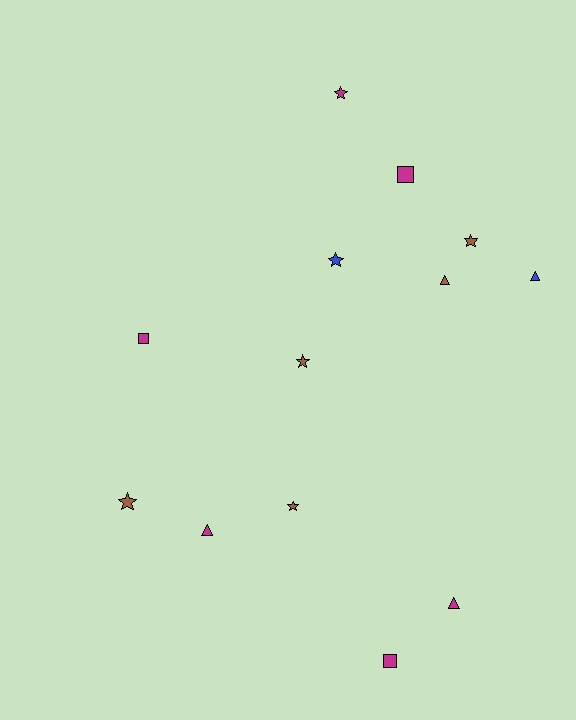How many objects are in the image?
There are 13 objects.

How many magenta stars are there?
There is 1 magenta star.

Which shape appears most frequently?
Star, with 6 objects.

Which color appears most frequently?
Magenta, with 6 objects.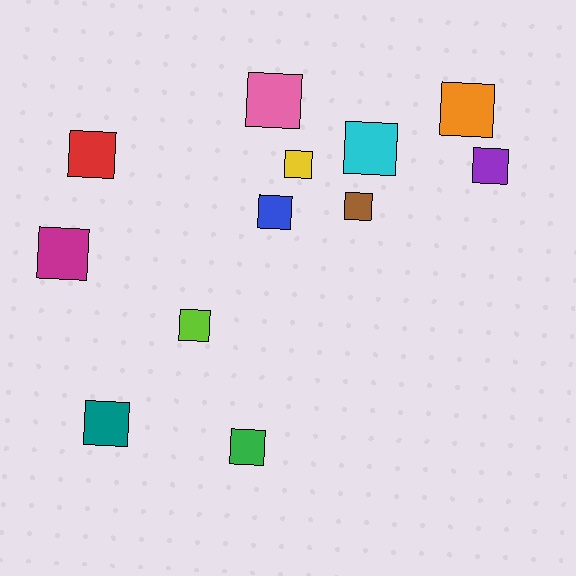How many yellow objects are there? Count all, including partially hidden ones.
There is 1 yellow object.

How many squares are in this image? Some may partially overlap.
There are 12 squares.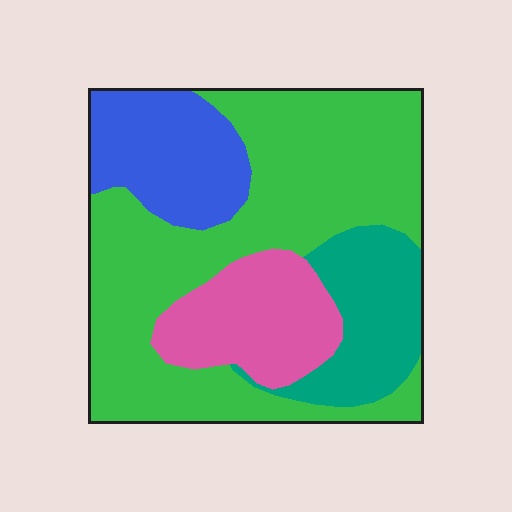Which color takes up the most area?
Green, at roughly 55%.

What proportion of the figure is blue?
Blue takes up about one sixth (1/6) of the figure.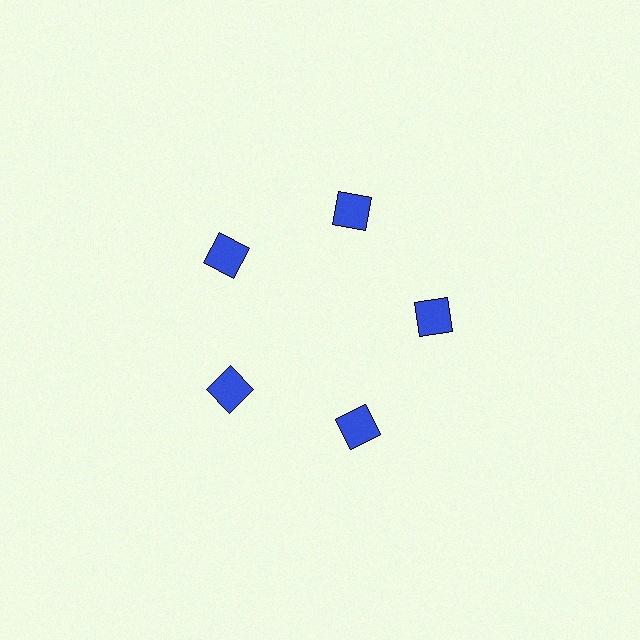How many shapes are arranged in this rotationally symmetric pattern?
There are 5 shapes, arranged in 5 groups of 1.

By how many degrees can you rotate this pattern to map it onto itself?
The pattern maps onto itself every 72 degrees of rotation.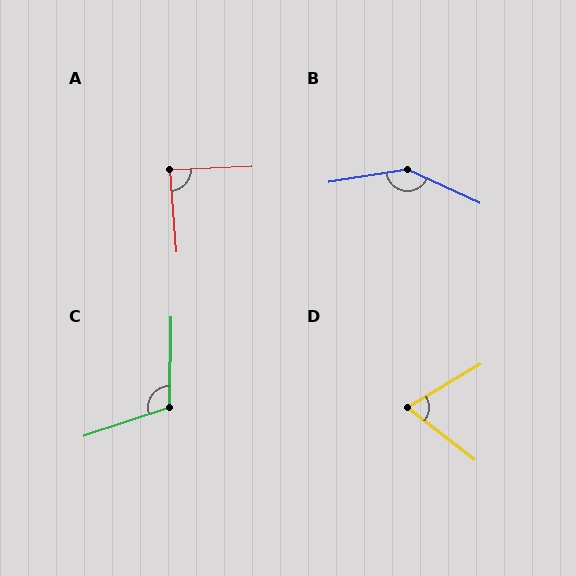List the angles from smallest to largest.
D (69°), A (88°), C (109°), B (146°).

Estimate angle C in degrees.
Approximately 109 degrees.